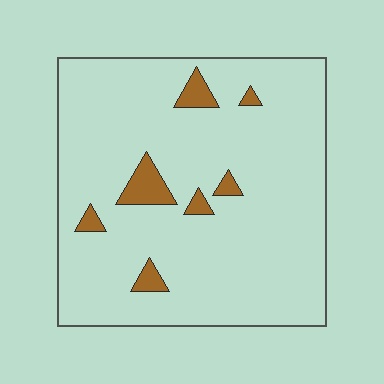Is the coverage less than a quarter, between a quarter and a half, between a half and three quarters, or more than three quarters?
Less than a quarter.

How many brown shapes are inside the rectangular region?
7.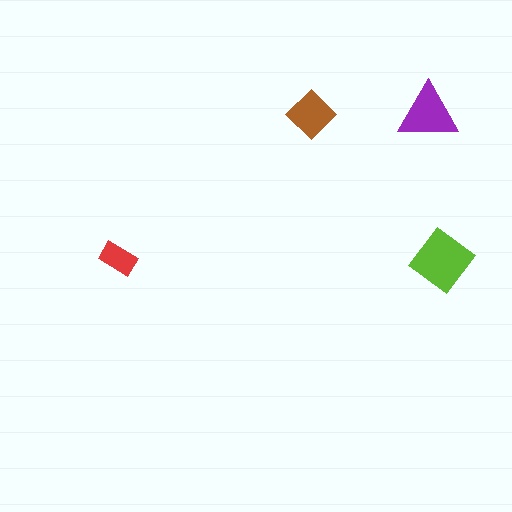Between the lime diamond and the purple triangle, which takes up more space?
The lime diamond.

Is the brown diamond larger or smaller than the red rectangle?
Larger.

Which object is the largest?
The lime diamond.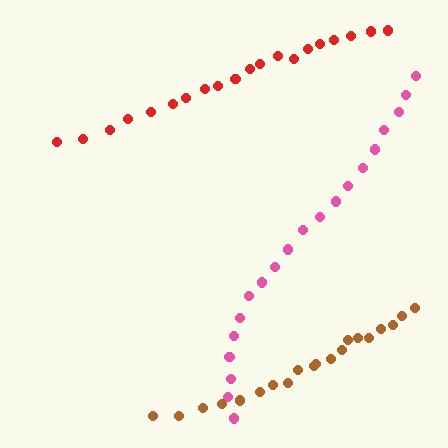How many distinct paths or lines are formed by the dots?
There are 3 distinct paths.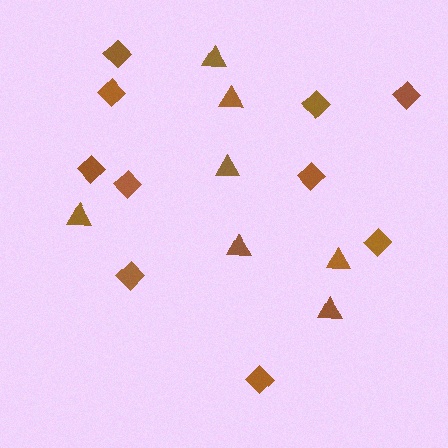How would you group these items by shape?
There are 2 groups: one group of diamonds (10) and one group of triangles (7).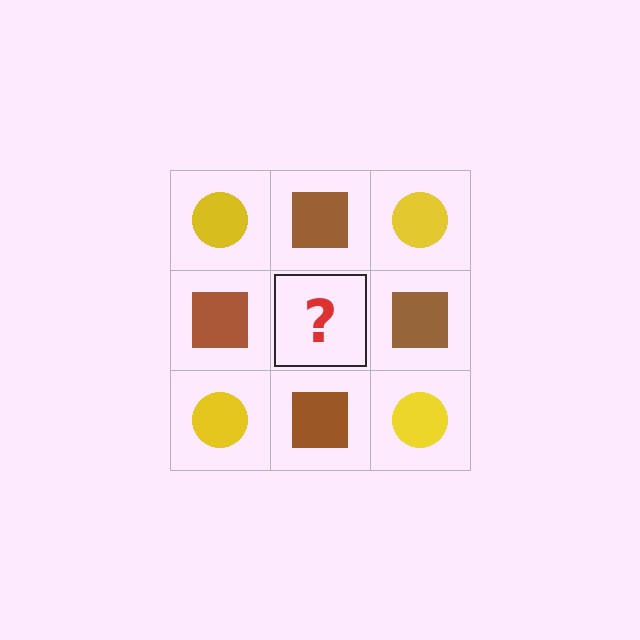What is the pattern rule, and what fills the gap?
The rule is that it alternates yellow circle and brown square in a checkerboard pattern. The gap should be filled with a yellow circle.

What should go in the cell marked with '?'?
The missing cell should contain a yellow circle.